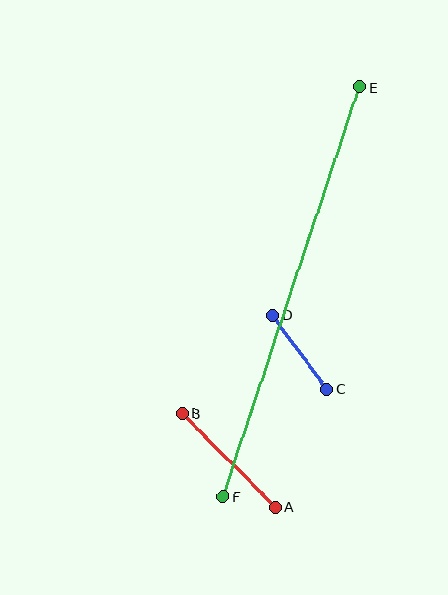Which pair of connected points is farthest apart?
Points E and F are farthest apart.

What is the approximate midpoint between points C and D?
The midpoint is at approximately (300, 352) pixels.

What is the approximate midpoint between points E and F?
The midpoint is at approximately (292, 292) pixels.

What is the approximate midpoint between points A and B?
The midpoint is at approximately (229, 460) pixels.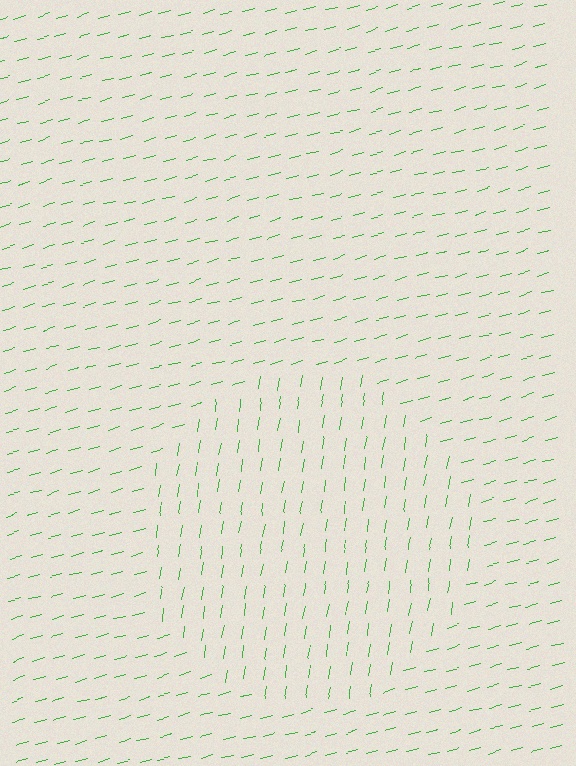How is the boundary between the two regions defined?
The boundary is defined purely by a change in line orientation (approximately 65 degrees difference). All lines are the same color and thickness.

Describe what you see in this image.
The image is filled with small green line segments. A circle region in the image has lines oriented differently from the surrounding lines, creating a visible texture boundary.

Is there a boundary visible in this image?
Yes, there is a texture boundary formed by a change in line orientation.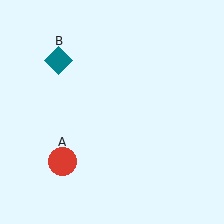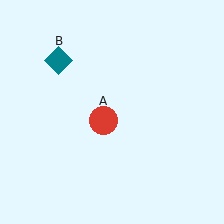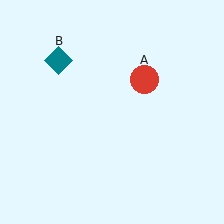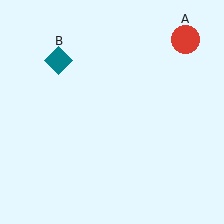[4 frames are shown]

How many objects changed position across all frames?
1 object changed position: red circle (object A).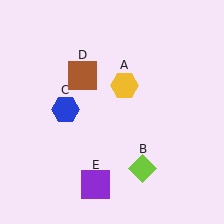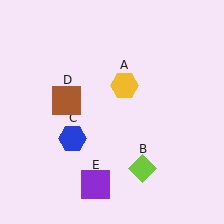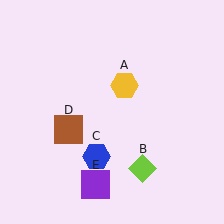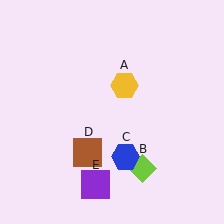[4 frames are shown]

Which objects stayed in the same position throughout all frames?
Yellow hexagon (object A) and lime diamond (object B) and purple square (object E) remained stationary.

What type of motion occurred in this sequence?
The blue hexagon (object C), brown square (object D) rotated counterclockwise around the center of the scene.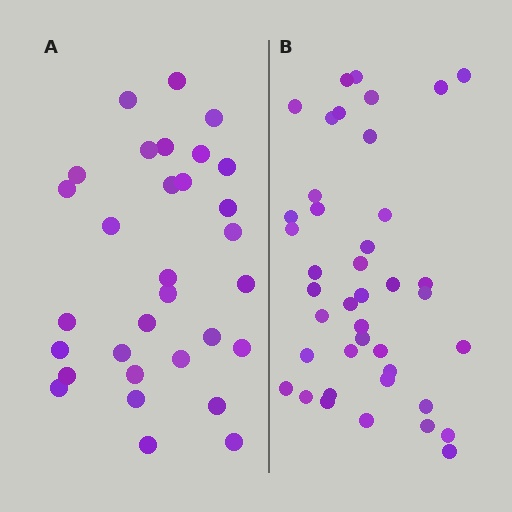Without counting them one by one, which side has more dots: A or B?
Region B (the right region) has more dots.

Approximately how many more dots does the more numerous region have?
Region B has roughly 10 or so more dots than region A.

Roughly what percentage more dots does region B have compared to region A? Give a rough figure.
About 30% more.